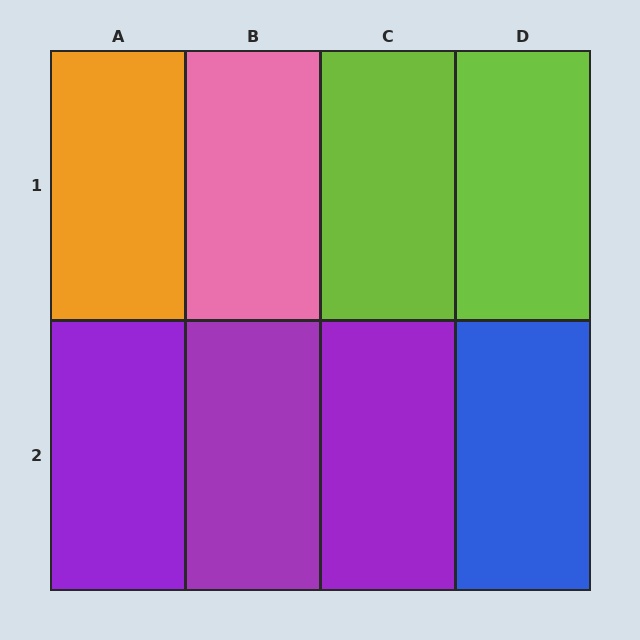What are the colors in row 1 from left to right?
Orange, pink, lime, lime.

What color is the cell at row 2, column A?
Purple.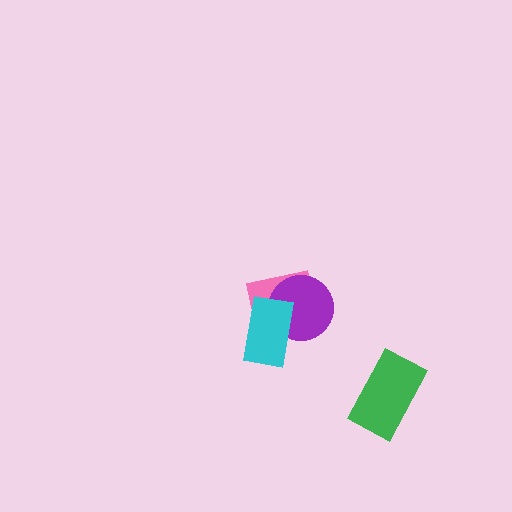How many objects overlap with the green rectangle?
0 objects overlap with the green rectangle.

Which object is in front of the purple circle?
The cyan rectangle is in front of the purple circle.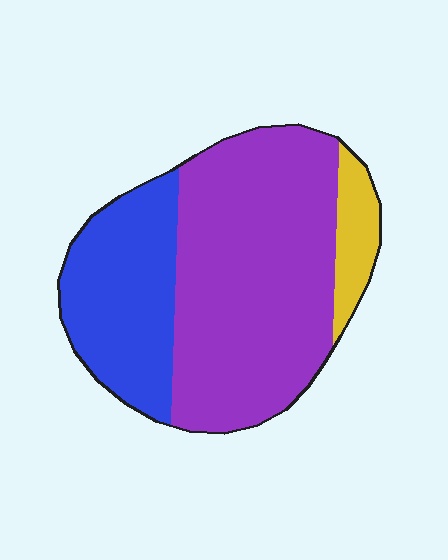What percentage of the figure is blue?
Blue covers around 30% of the figure.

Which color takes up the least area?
Yellow, at roughly 10%.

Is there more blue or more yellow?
Blue.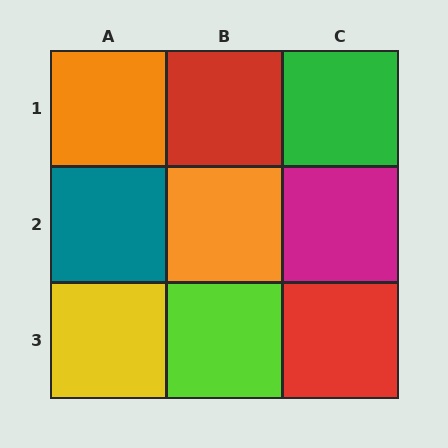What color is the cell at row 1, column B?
Red.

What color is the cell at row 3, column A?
Yellow.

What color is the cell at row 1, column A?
Orange.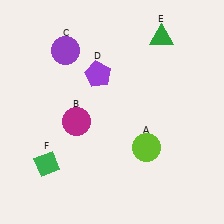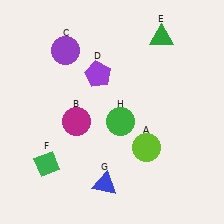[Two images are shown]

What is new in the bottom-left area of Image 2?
A blue triangle (G) was added in the bottom-left area of Image 2.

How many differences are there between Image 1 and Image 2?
There are 2 differences between the two images.